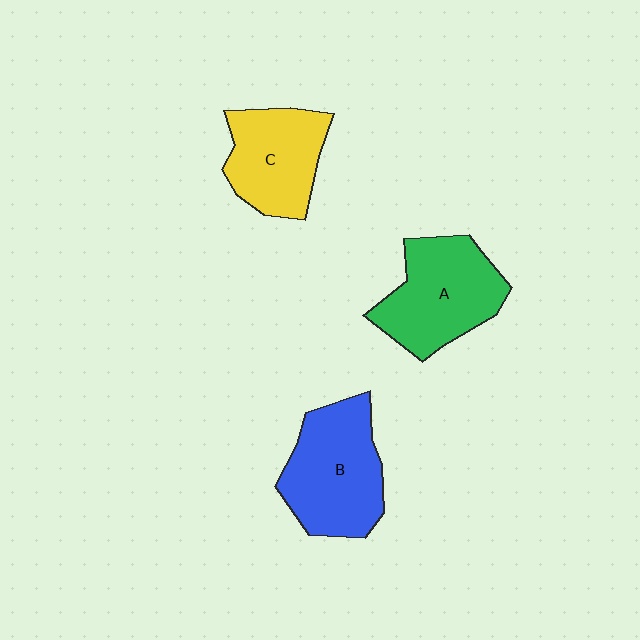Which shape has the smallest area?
Shape C (yellow).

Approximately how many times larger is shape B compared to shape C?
Approximately 1.2 times.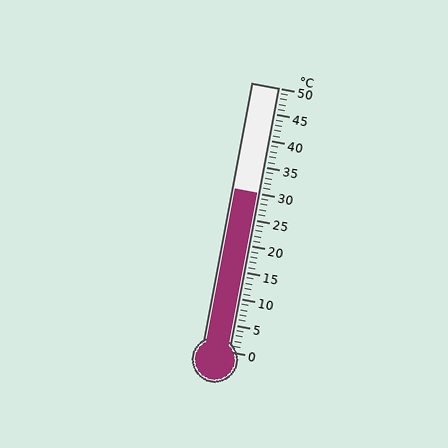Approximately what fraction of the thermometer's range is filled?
The thermometer is filled to approximately 60% of its range.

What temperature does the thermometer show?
The thermometer shows approximately 30°C.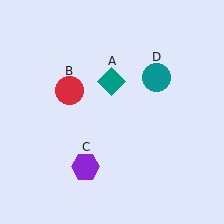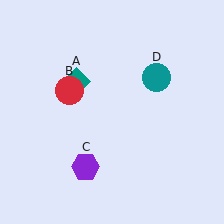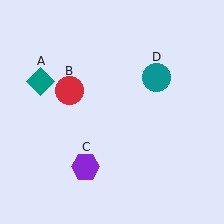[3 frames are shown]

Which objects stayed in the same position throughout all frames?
Red circle (object B) and purple hexagon (object C) and teal circle (object D) remained stationary.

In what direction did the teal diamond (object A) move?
The teal diamond (object A) moved left.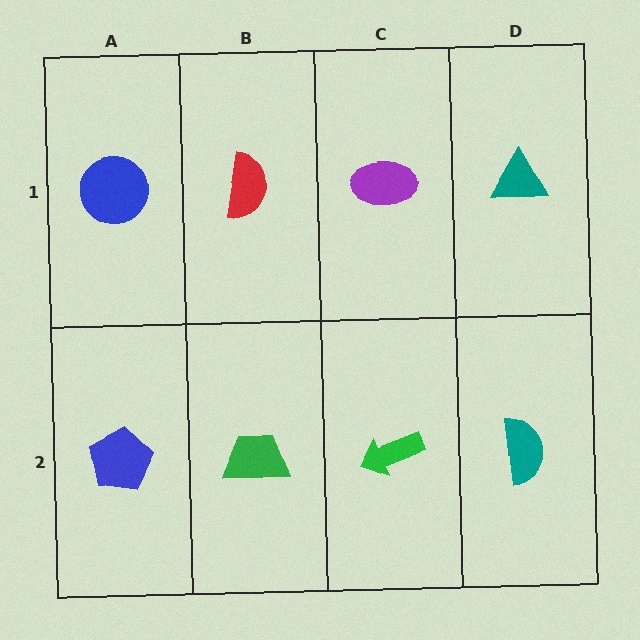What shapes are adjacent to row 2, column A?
A blue circle (row 1, column A), a green trapezoid (row 2, column B).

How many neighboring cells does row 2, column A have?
2.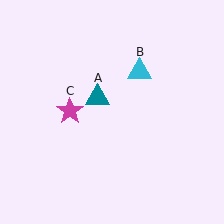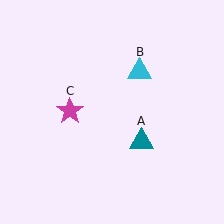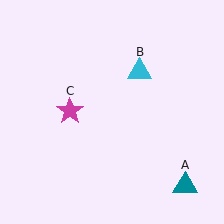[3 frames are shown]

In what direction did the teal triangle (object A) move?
The teal triangle (object A) moved down and to the right.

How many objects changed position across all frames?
1 object changed position: teal triangle (object A).